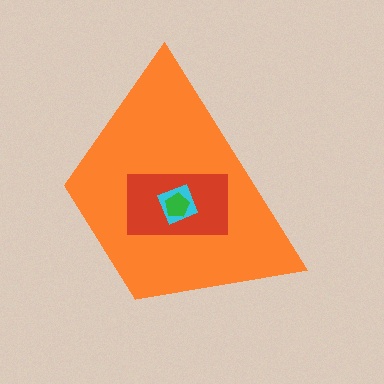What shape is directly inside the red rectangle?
The cyan diamond.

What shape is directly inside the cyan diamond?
The green pentagon.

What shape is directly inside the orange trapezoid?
The red rectangle.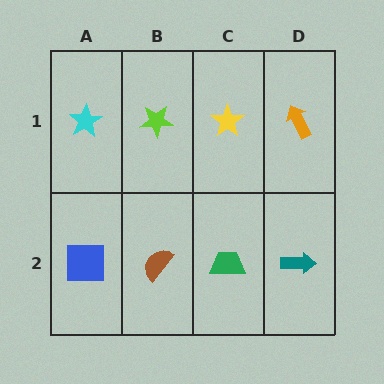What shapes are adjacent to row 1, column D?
A teal arrow (row 2, column D), a yellow star (row 1, column C).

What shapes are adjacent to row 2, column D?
An orange arrow (row 1, column D), a green trapezoid (row 2, column C).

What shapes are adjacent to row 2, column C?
A yellow star (row 1, column C), a brown semicircle (row 2, column B), a teal arrow (row 2, column D).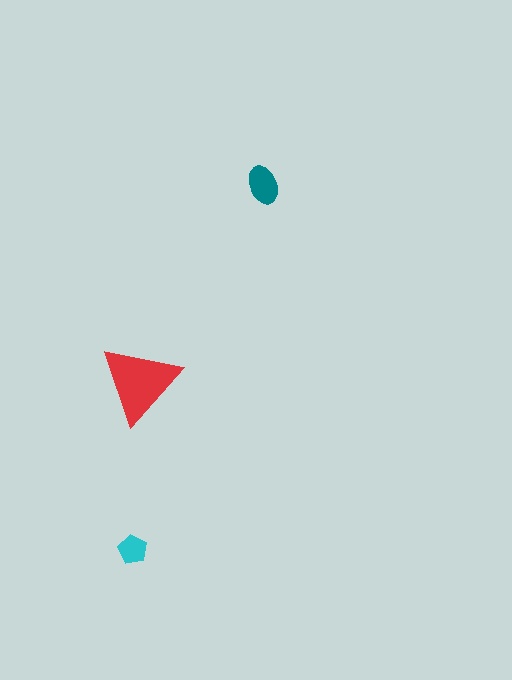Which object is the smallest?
The cyan pentagon.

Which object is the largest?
The red triangle.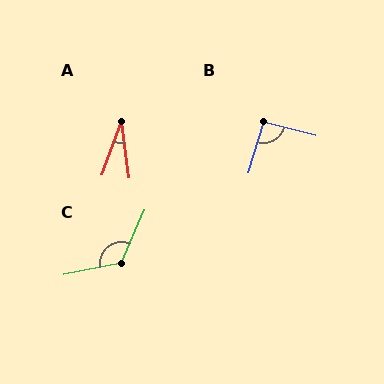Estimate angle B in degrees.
Approximately 92 degrees.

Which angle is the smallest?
A, at approximately 28 degrees.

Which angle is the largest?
C, at approximately 125 degrees.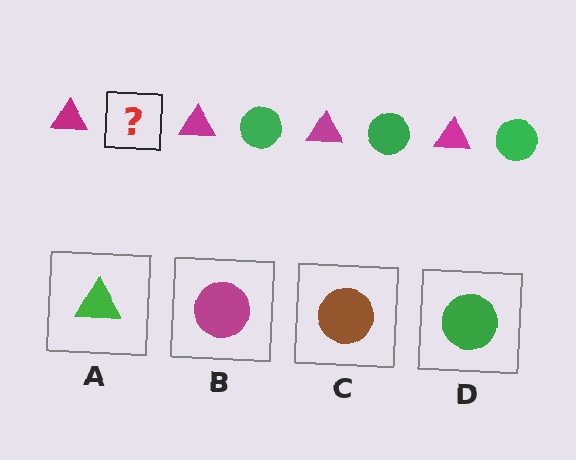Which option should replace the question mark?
Option D.